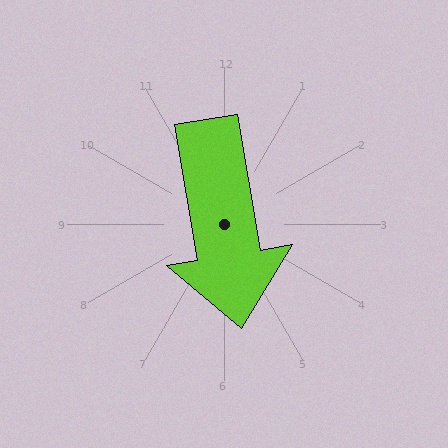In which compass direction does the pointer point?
South.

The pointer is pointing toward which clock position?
Roughly 6 o'clock.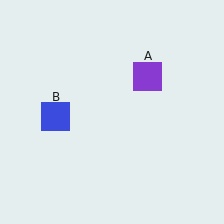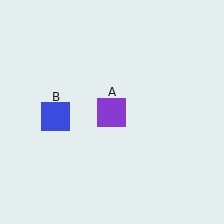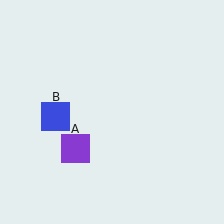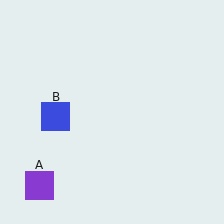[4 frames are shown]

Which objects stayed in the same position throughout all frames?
Blue square (object B) remained stationary.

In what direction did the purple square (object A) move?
The purple square (object A) moved down and to the left.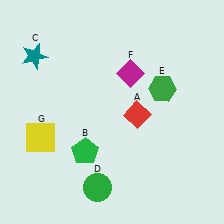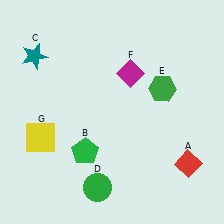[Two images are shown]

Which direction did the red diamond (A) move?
The red diamond (A) moved right.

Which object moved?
The red diamond (A) moved right.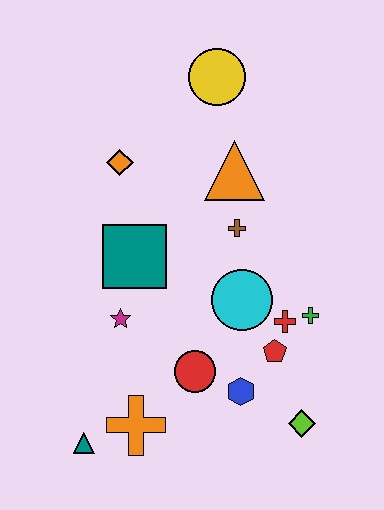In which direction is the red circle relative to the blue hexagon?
The red circle is to the left of the blue hexagon.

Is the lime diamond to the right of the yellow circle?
Yes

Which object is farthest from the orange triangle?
The teal triangle is farthest from the orange triangle.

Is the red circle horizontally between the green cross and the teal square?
Yes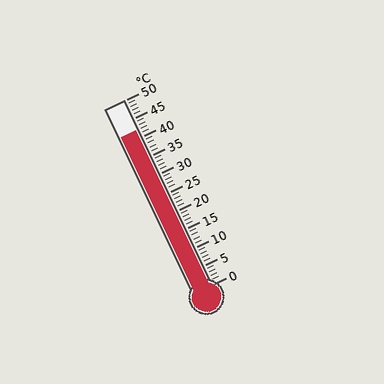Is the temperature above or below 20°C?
The temperature is above 20°C.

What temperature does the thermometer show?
The thermometer shows approximately 42°C.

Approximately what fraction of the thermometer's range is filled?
The thermometer is filled to approximately 85% of its range.